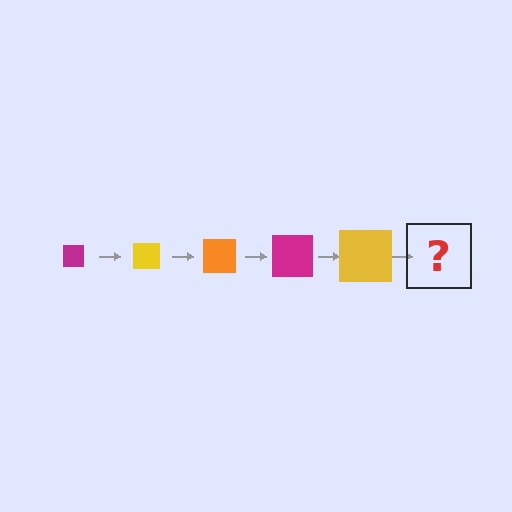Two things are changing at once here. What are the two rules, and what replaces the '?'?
The two rules are that the square grows larger each step and the color cycles through magenta, yellow, and orange. The '?' should be an orange square, larger than the previous one.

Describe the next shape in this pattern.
It should be an orange square, larger than the previous one.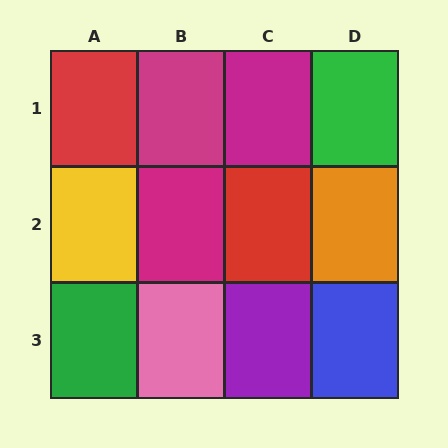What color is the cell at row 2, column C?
Red.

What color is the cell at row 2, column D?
Orange.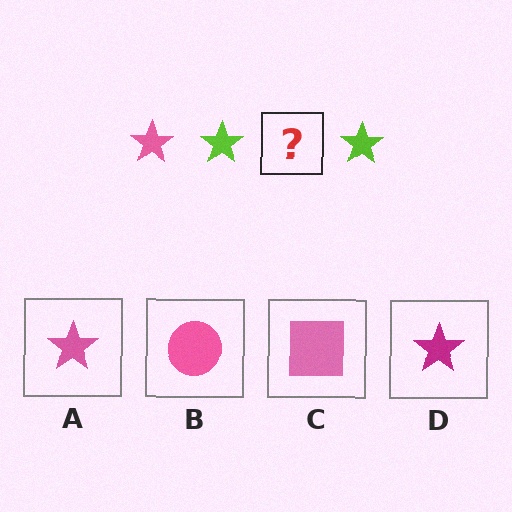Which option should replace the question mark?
Option A.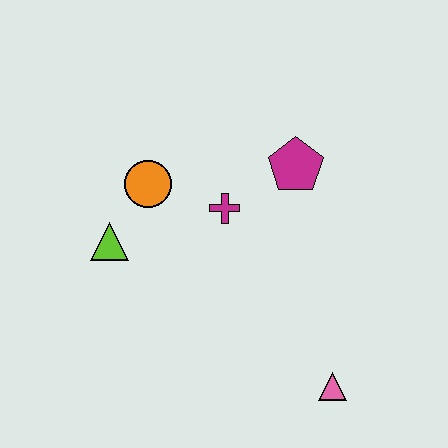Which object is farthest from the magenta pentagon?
The pink triangle is farthest from the magenta pentagon.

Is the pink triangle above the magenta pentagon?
No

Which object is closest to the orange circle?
The lime triangle is closest to the orange circle.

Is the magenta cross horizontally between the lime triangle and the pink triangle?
Yes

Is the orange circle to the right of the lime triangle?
Yes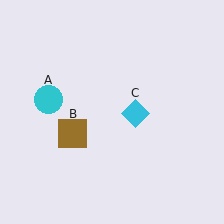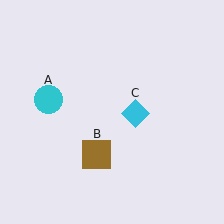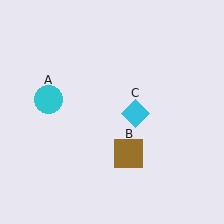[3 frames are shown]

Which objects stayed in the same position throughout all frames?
Cyan circle (object A) and cyan diamond (object C) remained stationary.